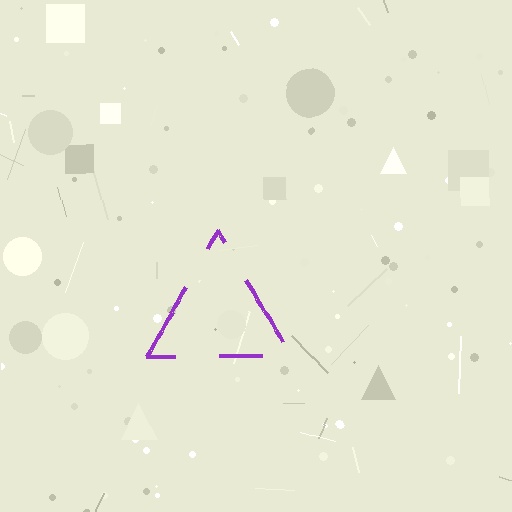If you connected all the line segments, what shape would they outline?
They would outline a triangle.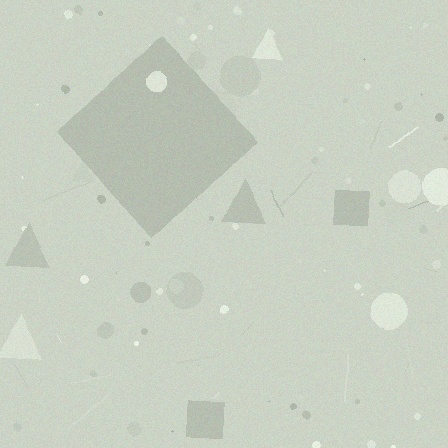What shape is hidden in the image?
A diamond is hidden in the image.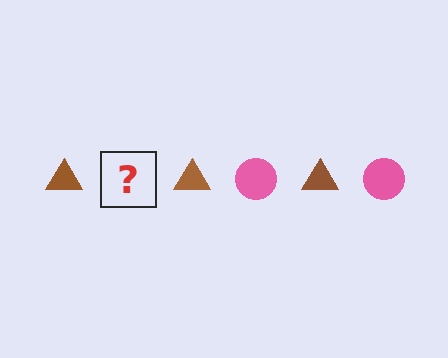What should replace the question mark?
The question mark should be replaced with a pink circle.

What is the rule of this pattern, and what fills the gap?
The rule is that the pattern alternates between brown triangle and pink circle. The gap should be filled with a pink circle.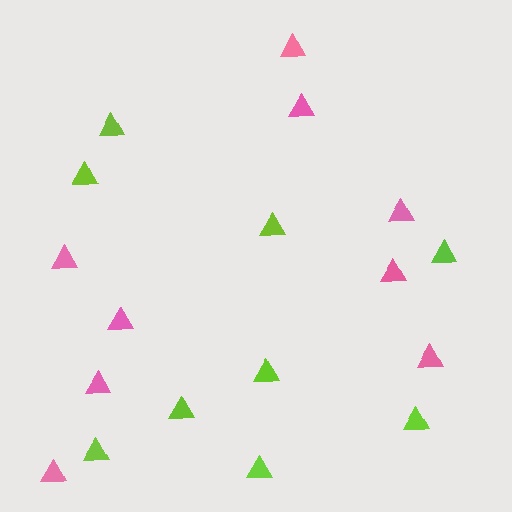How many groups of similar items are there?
There are 2 groups: one group of pink triangles (9) and one group of lime triangles (9).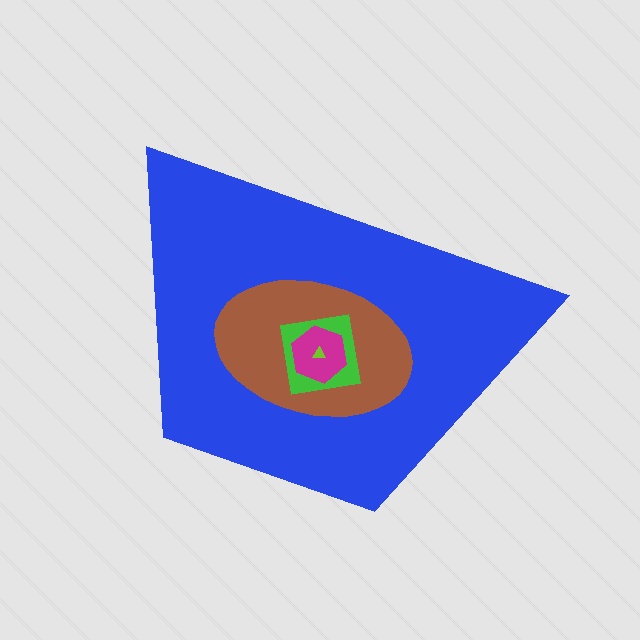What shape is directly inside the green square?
The magenta hexagon.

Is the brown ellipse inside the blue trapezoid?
Yes.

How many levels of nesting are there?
5.